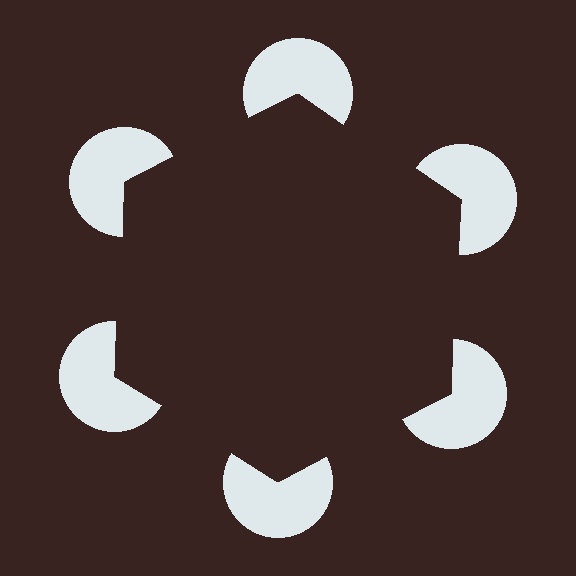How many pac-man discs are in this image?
There are 6 — one at each vertex of the illusory hexagon.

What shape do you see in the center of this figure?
An illusory hexagon — its edges are inferred from the aligned wedge cuts in the pac-man discs, not physically drawn.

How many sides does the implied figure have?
6 sides.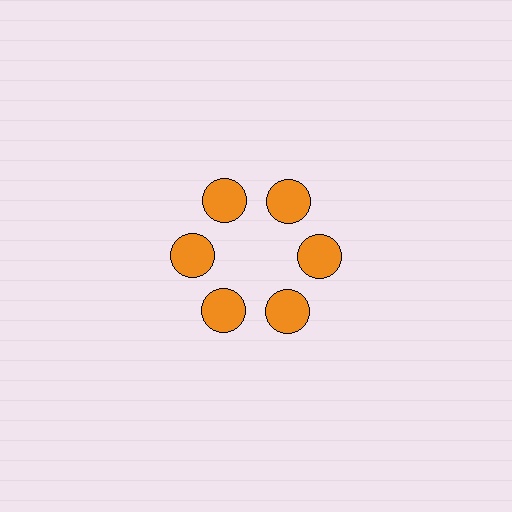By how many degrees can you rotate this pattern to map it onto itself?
The pattern maps onto itself every 60 degrees of rotation.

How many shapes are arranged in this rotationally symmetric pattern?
There are 6 shapes, arranged in 6 groups of 1.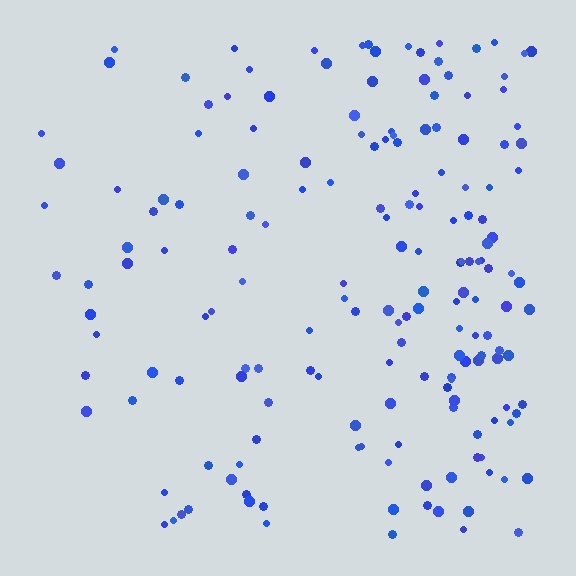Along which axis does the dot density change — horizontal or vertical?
Horizontal.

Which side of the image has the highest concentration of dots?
The right.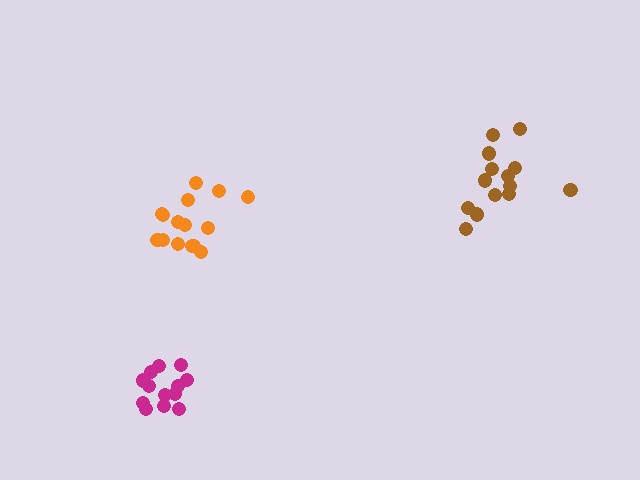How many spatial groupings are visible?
There are 3 spatial groupings.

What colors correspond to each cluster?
The clusters are colored: orange, magenta, brown.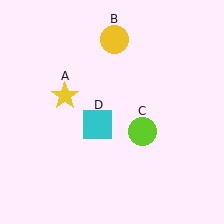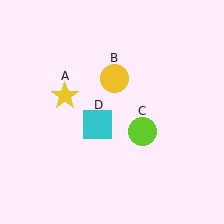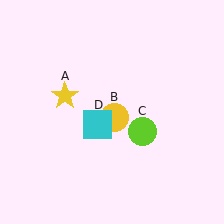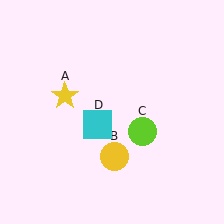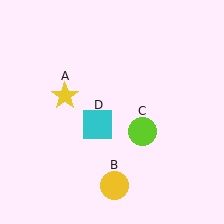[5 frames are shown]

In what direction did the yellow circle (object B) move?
The yellow circle (object B) moved down.